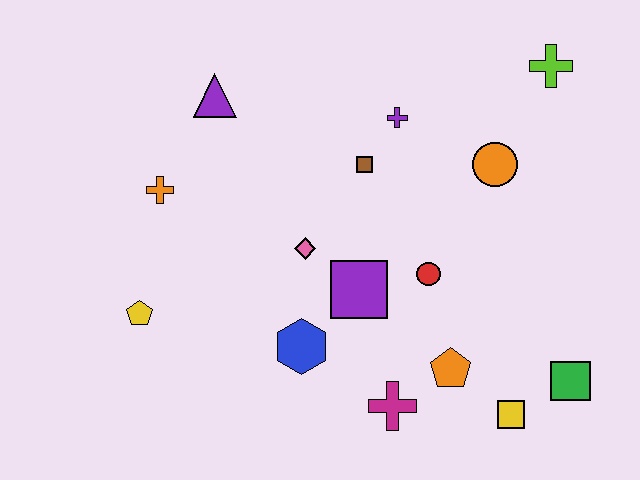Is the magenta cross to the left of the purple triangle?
No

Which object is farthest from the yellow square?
The purple triangle is farthest from the yellow square.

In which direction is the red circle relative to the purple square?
The red circle is to the right of the purple square.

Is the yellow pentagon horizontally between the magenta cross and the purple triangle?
No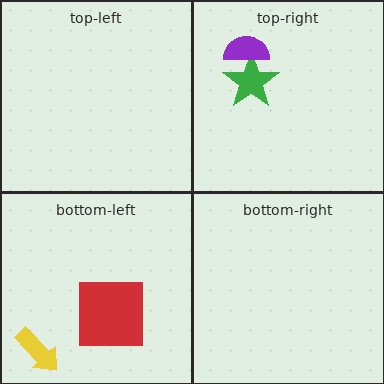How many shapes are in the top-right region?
2.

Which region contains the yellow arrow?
The bottom-left region.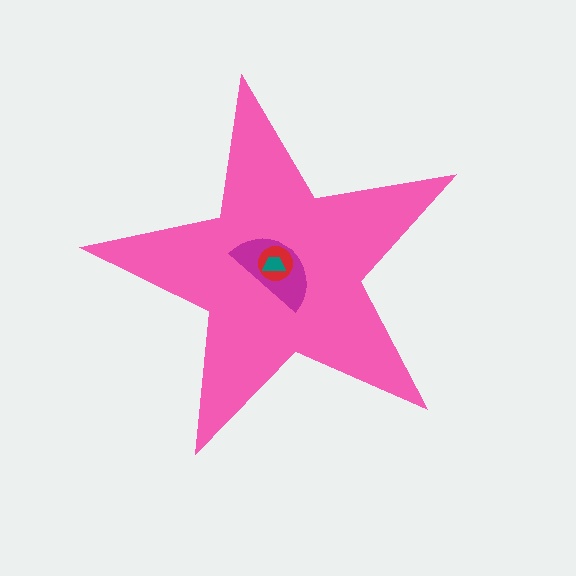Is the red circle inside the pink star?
Yes.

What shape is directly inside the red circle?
The teal trapezoid.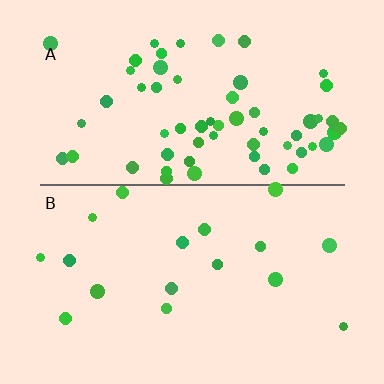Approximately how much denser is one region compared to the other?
Approximately 3.6× — region A over region B.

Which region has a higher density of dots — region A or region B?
A (the top).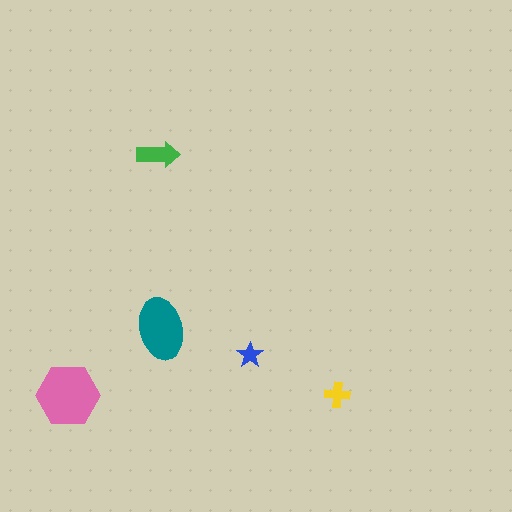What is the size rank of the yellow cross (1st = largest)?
4th.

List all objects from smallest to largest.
The blue star, the yellow cross, the green arrow, the teal ellipse, the pink hexagon.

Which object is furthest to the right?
The yellow cross is rightmost.